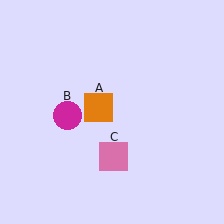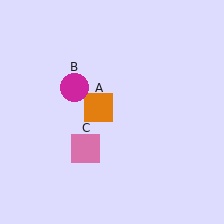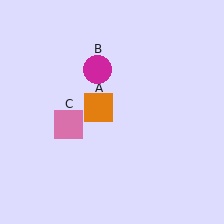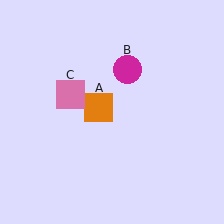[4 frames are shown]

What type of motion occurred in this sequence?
The magenta circle (object B), pink square (object C) rotated clockwise around the center of the scene.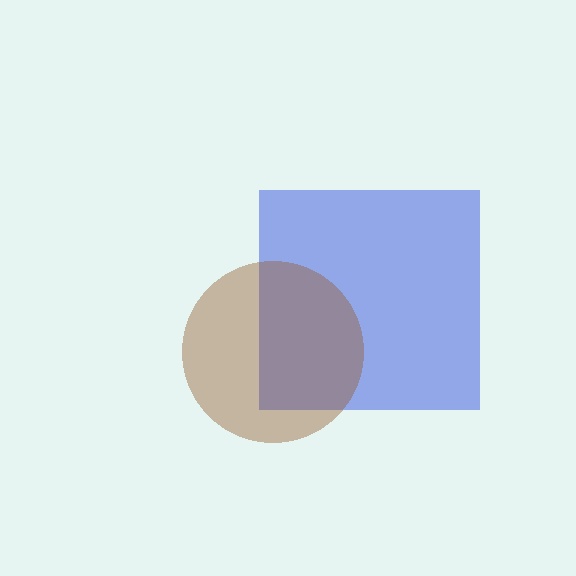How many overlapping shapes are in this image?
There are 2 overlapping shapes in the image.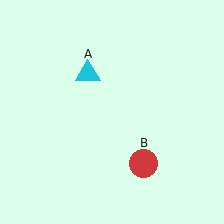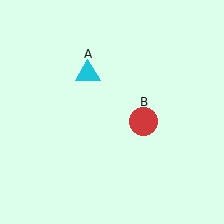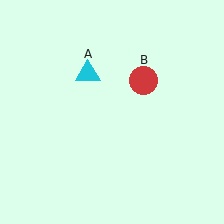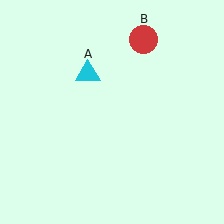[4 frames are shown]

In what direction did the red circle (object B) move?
The red circle (object B) moved up.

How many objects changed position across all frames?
1 object changed position: red circle (object B).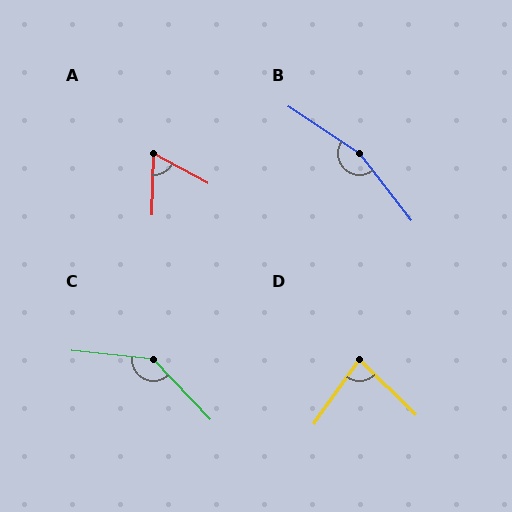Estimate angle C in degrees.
Approximately 139 degrees.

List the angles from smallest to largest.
A (63°), D (80°), C (139°), B (161°).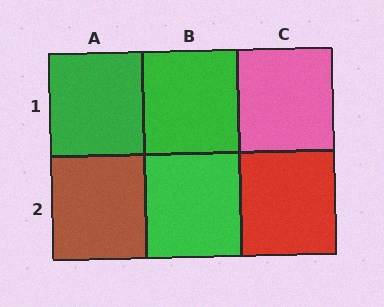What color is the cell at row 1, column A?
Green.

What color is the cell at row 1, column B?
Green.